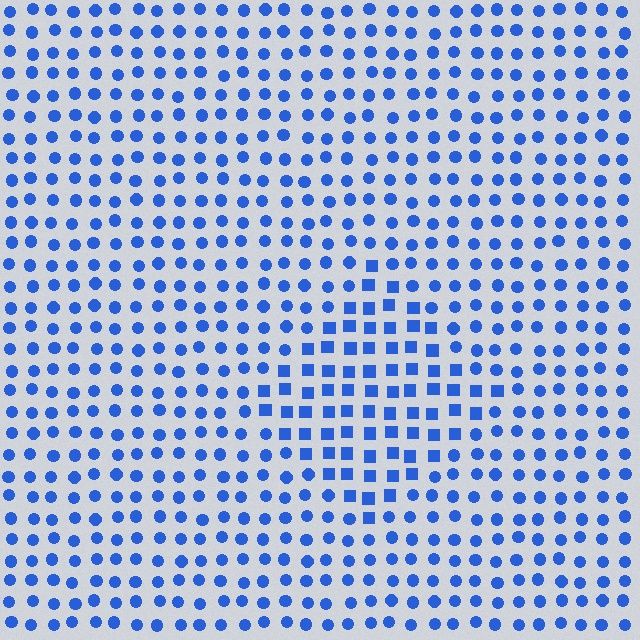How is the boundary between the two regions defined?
The boundary is defined by a change in element shape: squares inside vs. circles outside. All elements share the same color and spacing.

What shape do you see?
I see a diamond.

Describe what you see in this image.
The image is filled with small blue elements arranged in a uniform grid. A diamond-shaped region contains squares, while the surrounding area contains circles. The boundary is defined purely by the change in element shape.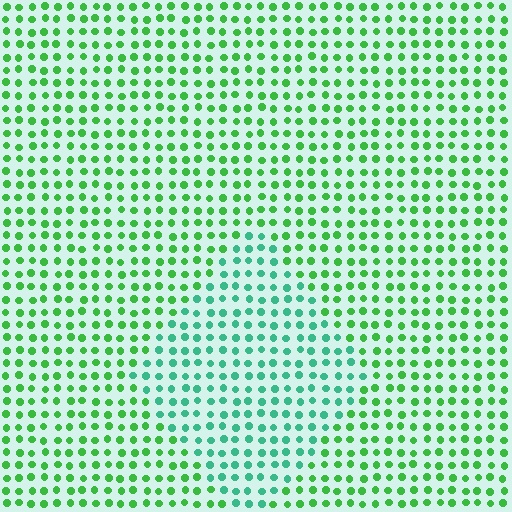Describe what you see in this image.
The image is filled with small green elements in a uniform arrangement. A diamond-shaped region is visible where the elements are tinted to a slightly different hue, forming a subtle color boundary.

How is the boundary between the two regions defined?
The boundary is defined purely by a slight shift in hue (about 36 degrees). Spacing, size, and orientation are identical on both sides.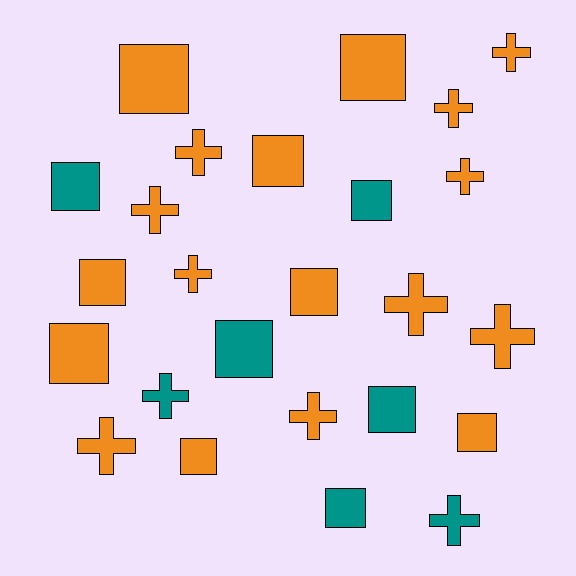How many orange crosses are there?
There are 10 orange crosses.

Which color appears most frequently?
Orange, with 18 objects.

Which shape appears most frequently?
Square, with 13 objects.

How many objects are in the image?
There are 25 objects.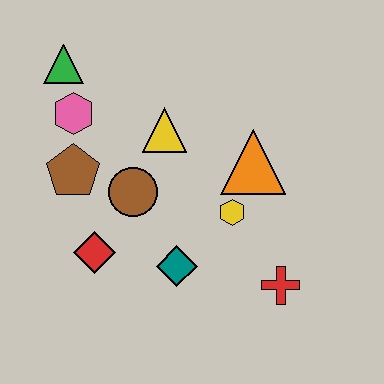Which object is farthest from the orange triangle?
The green triangle is farthest from the orange triangle.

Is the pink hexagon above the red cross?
Yes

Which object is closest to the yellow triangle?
The brown circle is closest to the yellow triangle.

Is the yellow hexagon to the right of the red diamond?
Yes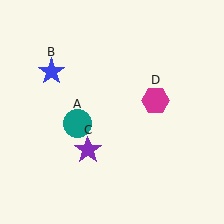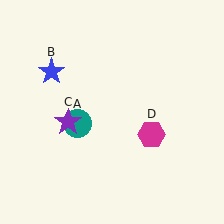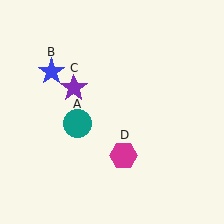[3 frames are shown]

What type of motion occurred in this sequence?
The purple star (object C), magenta hexagon (object D) rotated clockwise around the center of the scene.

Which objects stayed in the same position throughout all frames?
Teal circle (object A) and blue star (object B) remained stationary.